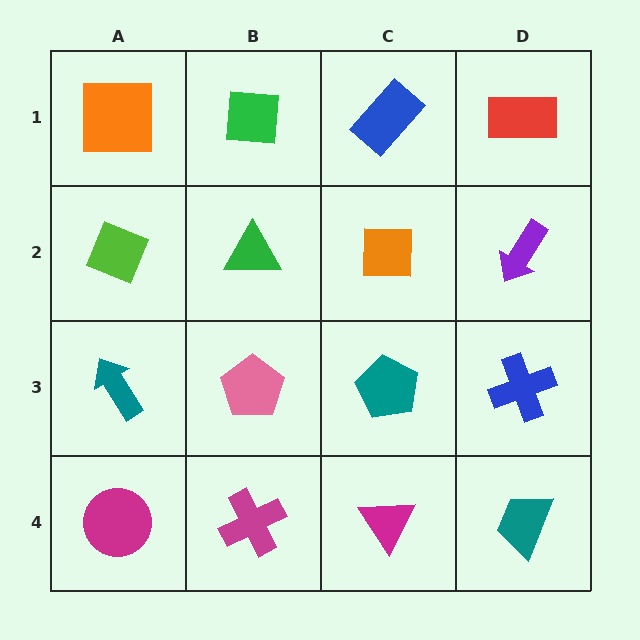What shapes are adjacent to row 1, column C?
An orange square (row 2, column C), a green square (row 1, column B), a red rectangle (row 1, column D).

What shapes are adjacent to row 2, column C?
A blue rectangle (row 1, column C), a teal pentagon (row 3, column C), a green triangle (row 2, column B), a purple arrow (row 2, column D).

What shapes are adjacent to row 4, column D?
A blue cross (row 3, column D), a magenta triangle (row 4, column C).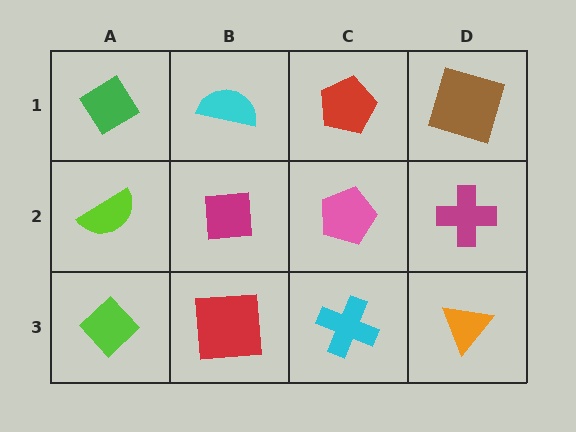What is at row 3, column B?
A red square.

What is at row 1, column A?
A green diamond.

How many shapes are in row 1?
4 shapes.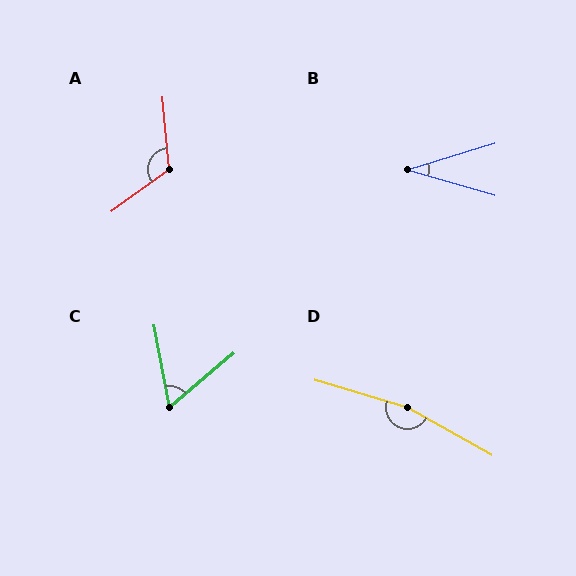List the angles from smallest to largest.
B (33°), C (60°), A (120°), D (167°).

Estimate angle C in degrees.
Approximately 60 degrees.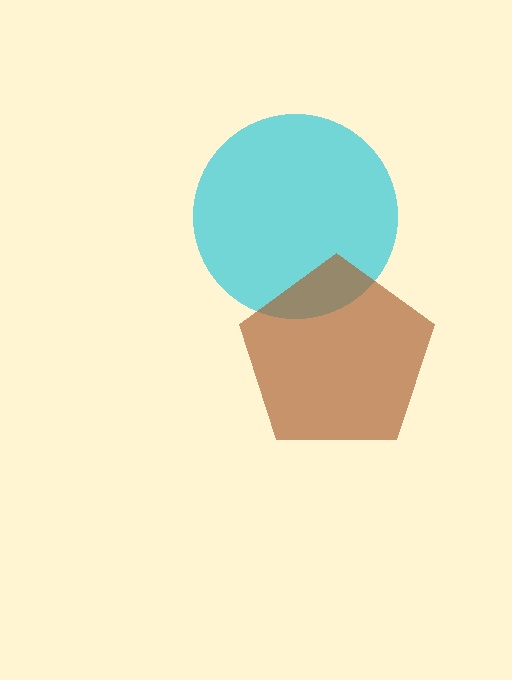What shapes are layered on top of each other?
The layered shapes are: a cyan circle, a brown pentagon.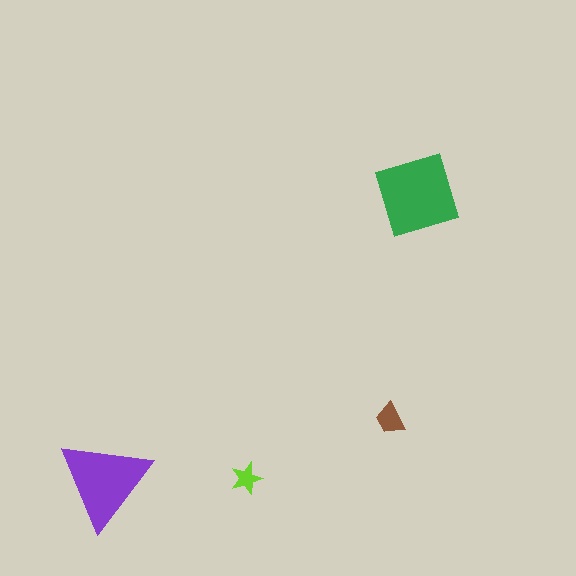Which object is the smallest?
The lime star.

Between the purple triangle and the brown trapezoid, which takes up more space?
The purple triangle.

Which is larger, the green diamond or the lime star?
The green diamond.